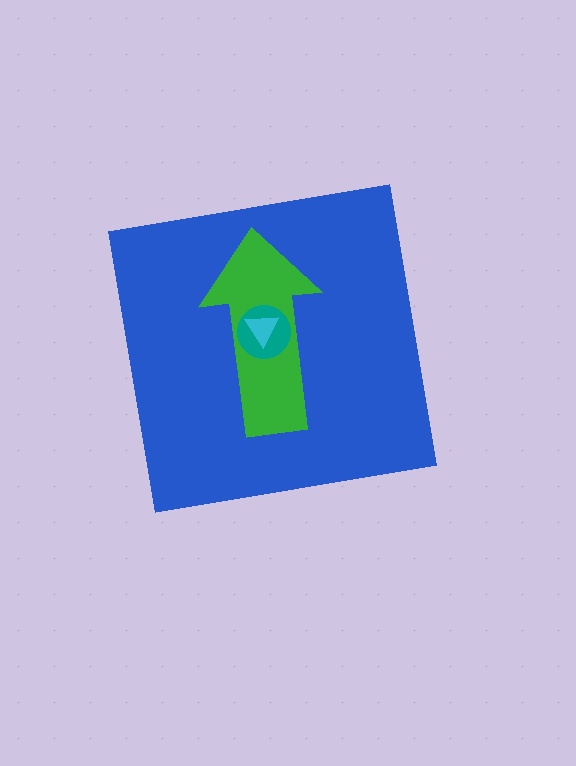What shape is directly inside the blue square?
The green arrow.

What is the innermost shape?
The cyan triangle.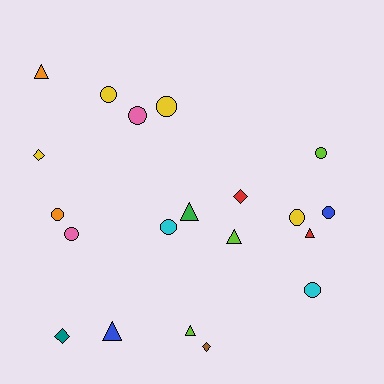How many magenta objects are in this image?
There are no magenta objects.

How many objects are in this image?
There are 20 objects.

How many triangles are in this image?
There are 6 triangles.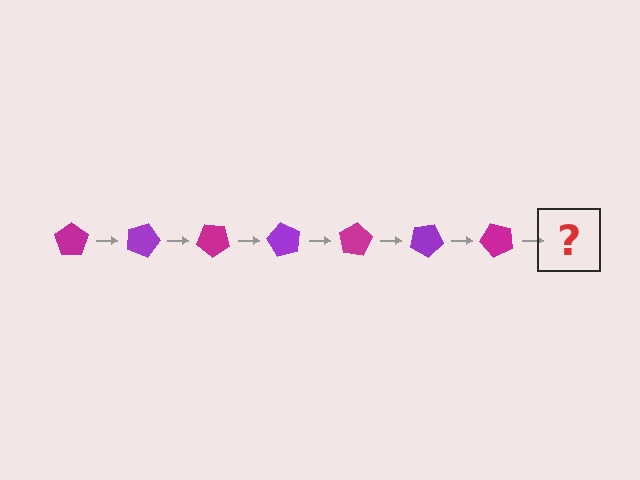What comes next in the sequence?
The next element should be a purple pentagon, rotated 140 degrees from the start.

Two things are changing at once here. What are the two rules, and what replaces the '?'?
The two rules are that it rotates 20 degrees each step and the color cycles through magenta and purple. The '?' should be a purple pentagon, rotated 140 degrees from the start.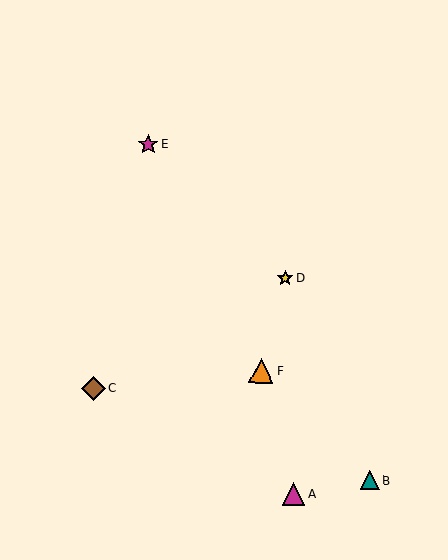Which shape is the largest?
The orange triangle (labeled F) is the largest.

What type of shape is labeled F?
Shape F is an orange triangle.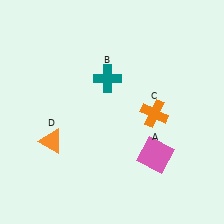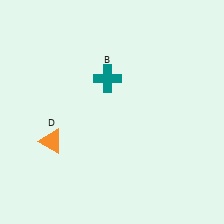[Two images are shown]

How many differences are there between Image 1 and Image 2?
There are 2 differences between the two images.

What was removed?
The orange cross (C), the pink square (A) were removed in Image 2.